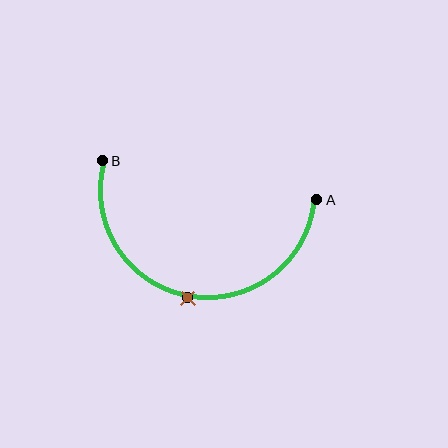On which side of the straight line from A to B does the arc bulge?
The arc bulges below the straight line connecting A and B.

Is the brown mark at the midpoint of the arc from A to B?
Yes. The brown mark lies on the arc at equal arc-length from both A and B — it is the arc midpoint.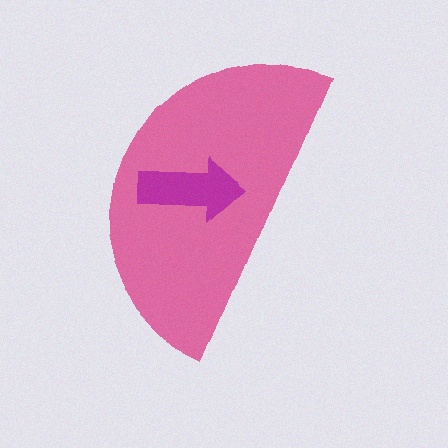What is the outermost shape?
The pink semicircle.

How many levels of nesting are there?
2.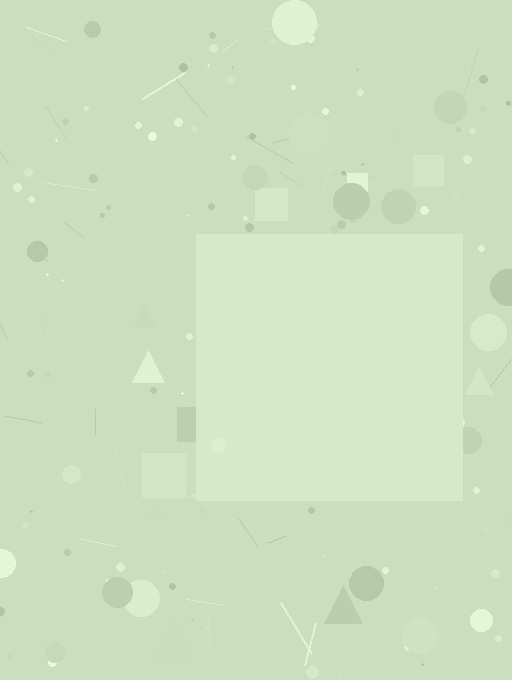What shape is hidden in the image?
A square is hidden in the image.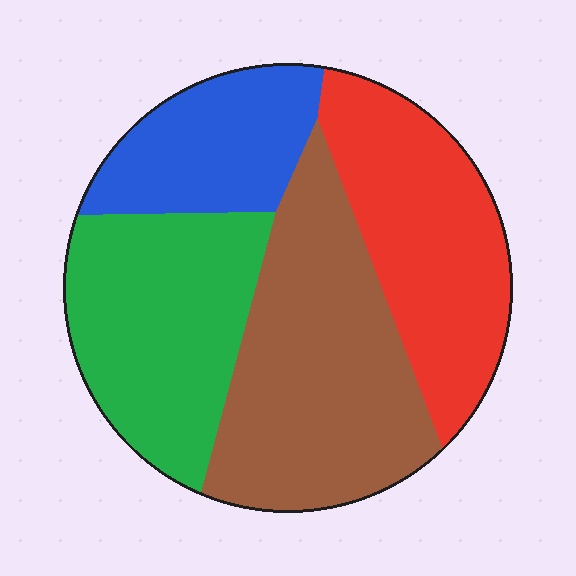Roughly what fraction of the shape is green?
Green covers about 25% of the shape.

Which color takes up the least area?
Blue, at roughly 15%.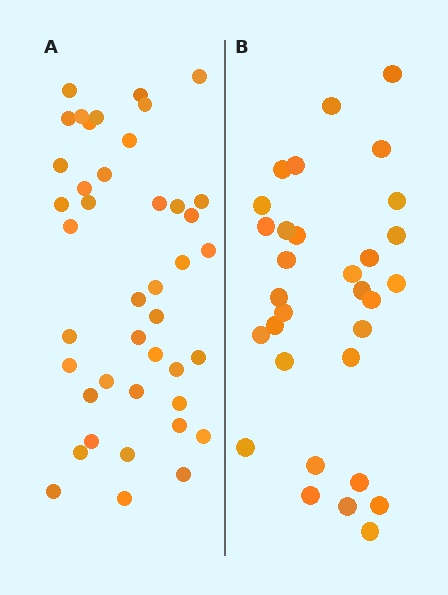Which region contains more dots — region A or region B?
Region A (the left region) has more dots.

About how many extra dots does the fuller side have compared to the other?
Region A has roughly 12 or so more dots than region B.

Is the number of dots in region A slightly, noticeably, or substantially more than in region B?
Region A has noticeably more, but not dramatically so. The ratio is roughly 1.4 to 1.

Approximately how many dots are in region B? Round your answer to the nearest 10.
About 30 dots. (The exact count is 31, which rounds to 30.)